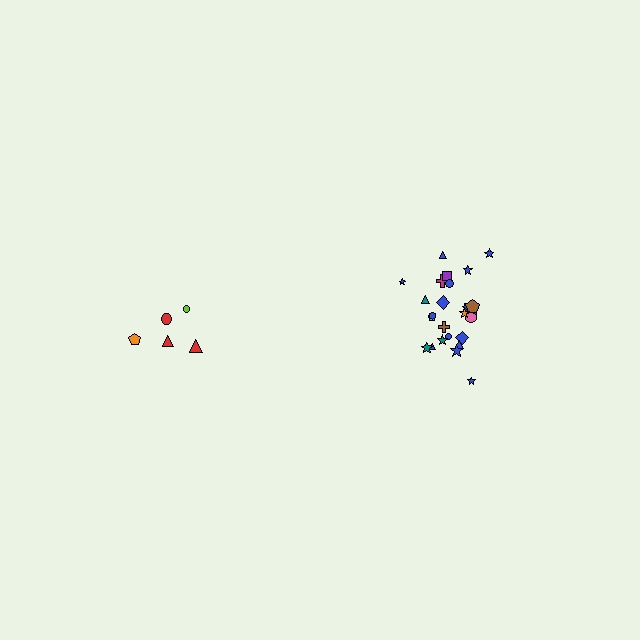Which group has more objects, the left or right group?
The right group.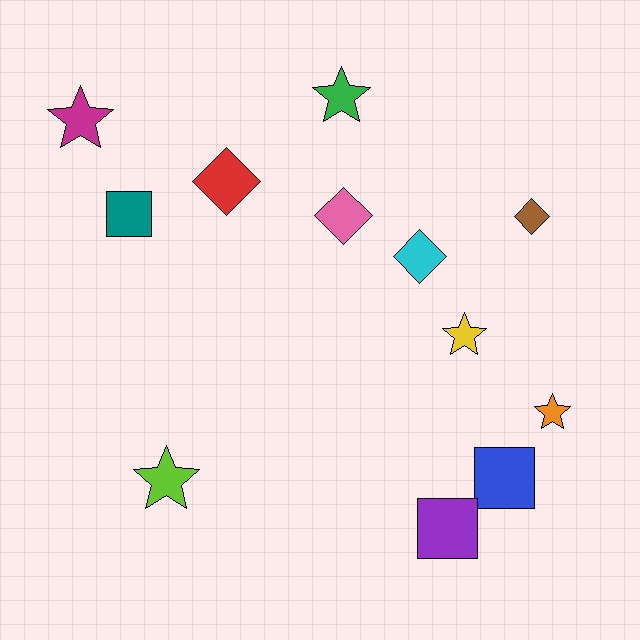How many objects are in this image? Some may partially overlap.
There are 12 objects.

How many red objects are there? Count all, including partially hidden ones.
There is 1 red object.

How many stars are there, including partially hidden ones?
There are 5 stars.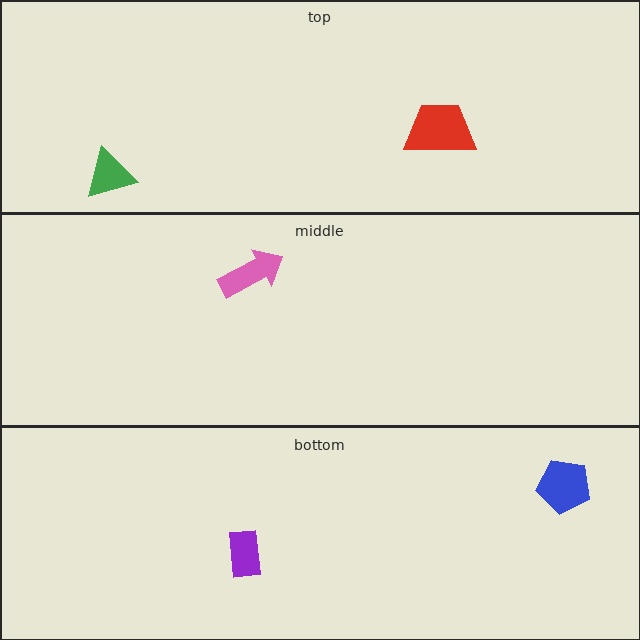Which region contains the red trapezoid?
The top region.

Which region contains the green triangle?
The top region.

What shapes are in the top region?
The red trapezoid, the green triangle.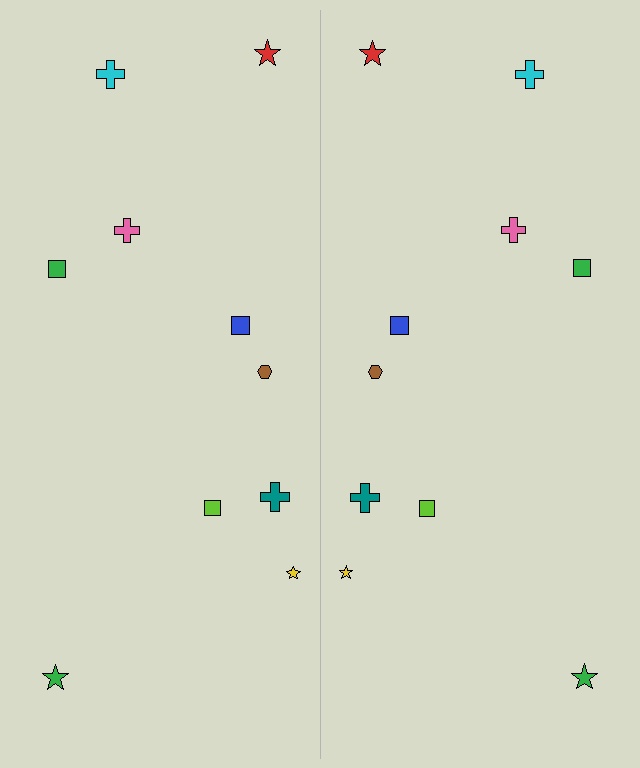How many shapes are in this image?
There are 20 shapes in this image.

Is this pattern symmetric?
Yes, this pattern has bilateral (reflection) symmetry.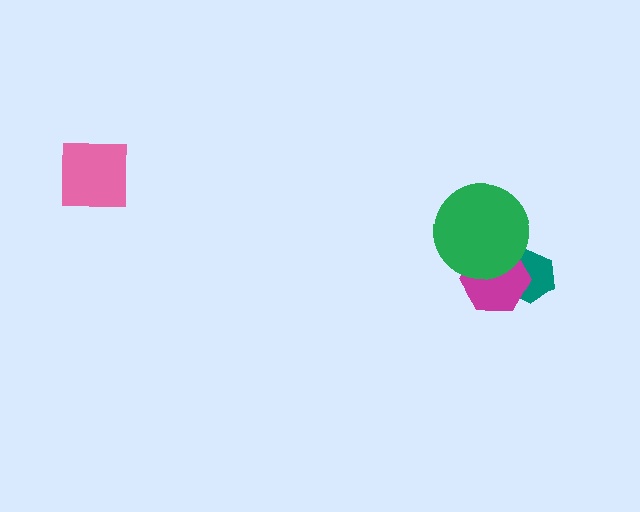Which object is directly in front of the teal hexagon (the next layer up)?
The magenta hexagon is directly in front of the teal hexagon.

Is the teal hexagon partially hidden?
Yes, it is partially covered by another shape.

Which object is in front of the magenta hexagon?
The green circle is in front of the magenta hexagon.